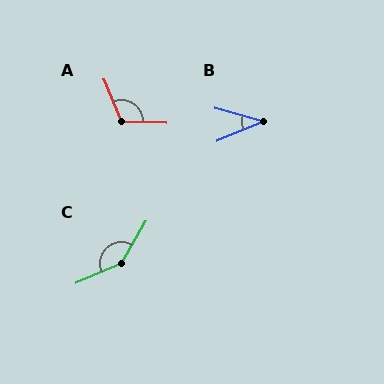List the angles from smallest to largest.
B (38°), A (114°), C (144°).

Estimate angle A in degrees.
Approximately 114 degrees.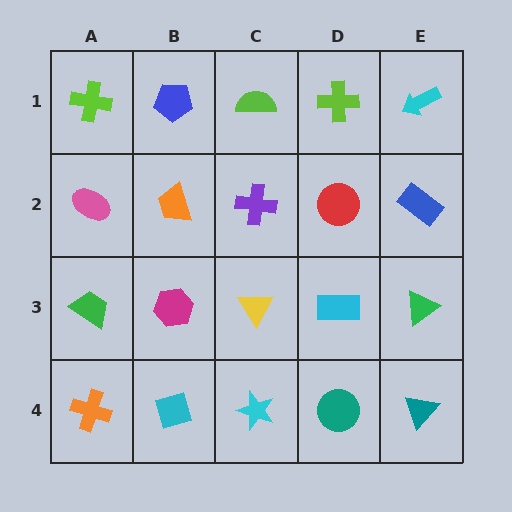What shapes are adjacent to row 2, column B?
A blue pentagon (row 1, column B), a magenta hexagon (row 3, column B), a pink ellipse (row 2, column A), a purple cross (row 2, column C).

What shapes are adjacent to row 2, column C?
A lime semicircle (row 1, column C), a yellow triangle (row 3, column C), an orange trapezoid (row 2, column B), a red circle (row 2, column D).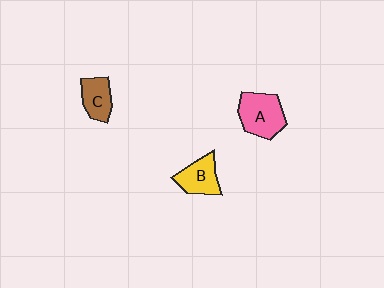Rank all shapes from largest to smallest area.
From largest to smallest: A (pink), B (yellow), C (brown).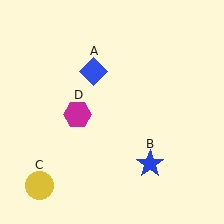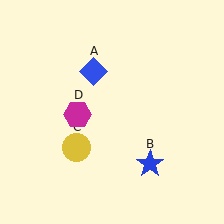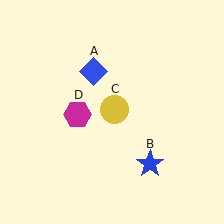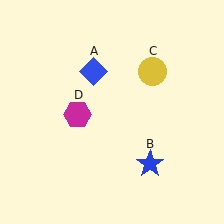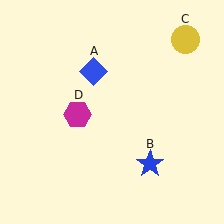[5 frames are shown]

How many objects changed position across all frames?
1 object changed position: yellow circle (object C).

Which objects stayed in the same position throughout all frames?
Blue diamond (object A) and blue star (object B) and magenta hexagon (object D) remained stationary.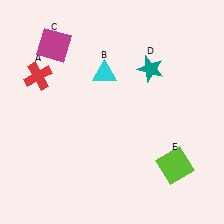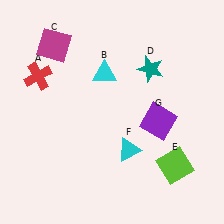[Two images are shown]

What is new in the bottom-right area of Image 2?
A cyan triangle (F) was added in the bottom-right area of Image 2.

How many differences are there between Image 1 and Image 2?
There are 2 differences between the two images.